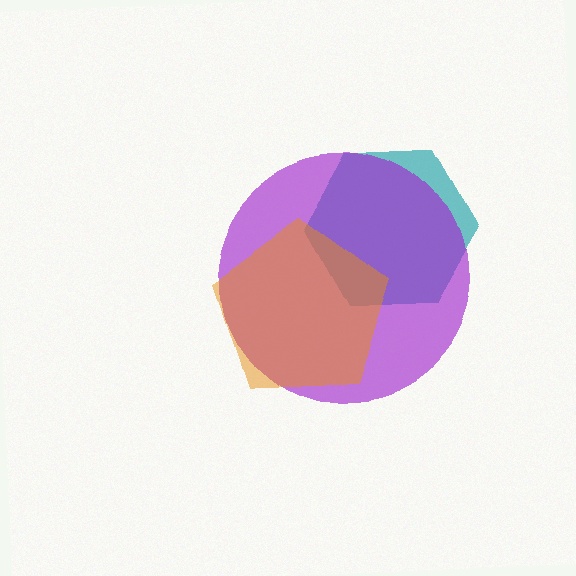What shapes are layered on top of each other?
The layered shapes are: a teal hexagon, a purple circle, an orange pentagon.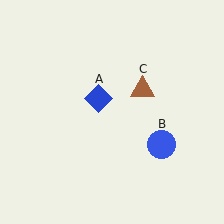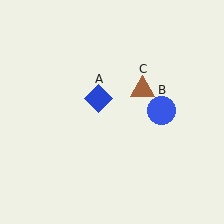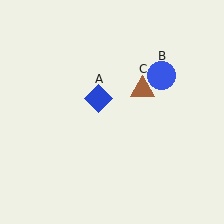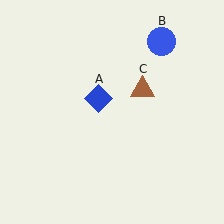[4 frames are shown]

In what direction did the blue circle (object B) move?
The blue circle (object B) moved up.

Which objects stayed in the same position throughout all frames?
Blue diamond (object A) and brown triangle (object C) remained stationary.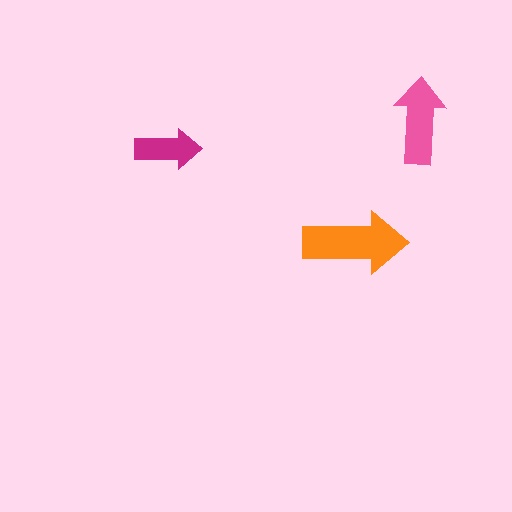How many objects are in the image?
There are 3 objects in the image.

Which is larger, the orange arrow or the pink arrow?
The orange one.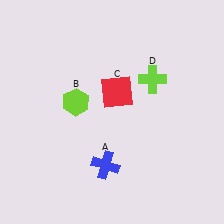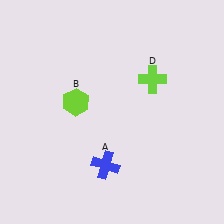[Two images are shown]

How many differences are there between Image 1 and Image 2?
There is 1 difference between the two images.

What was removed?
The red square (C) was removed in Image 2.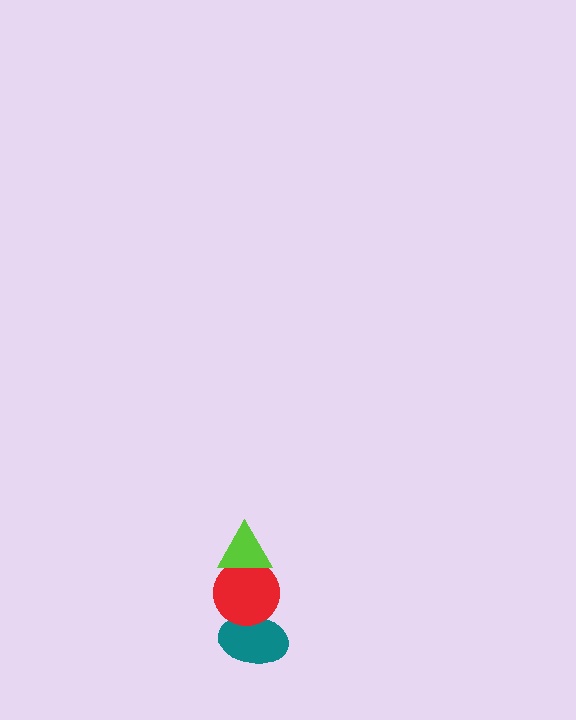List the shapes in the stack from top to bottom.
From top to bottom: the lime triangle, the red circle, the teal ellipse.